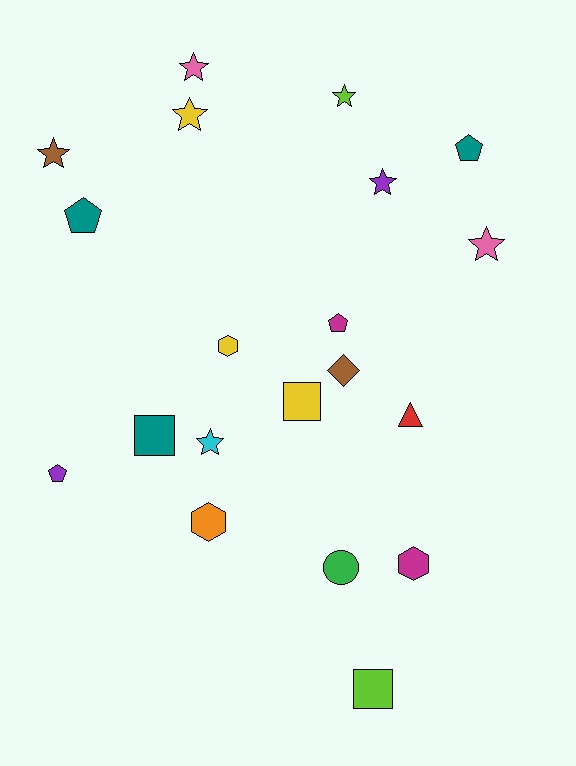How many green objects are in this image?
There is 1 green object.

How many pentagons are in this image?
There are 4 pentagons.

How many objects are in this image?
There are 20 objects.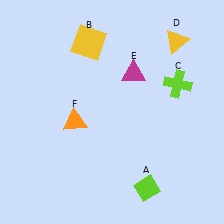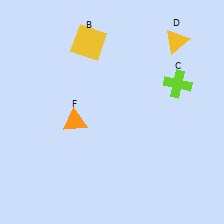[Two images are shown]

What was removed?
The magenta triangle (E), the lime diamond (A) were removed in Image 2.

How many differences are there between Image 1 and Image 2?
There are 2 differences between the two images.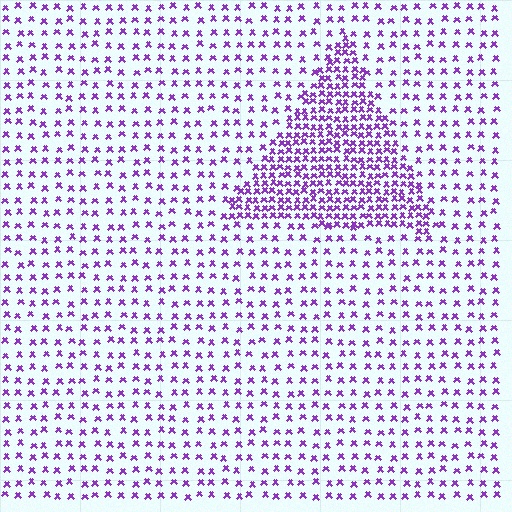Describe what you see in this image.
The image contains small purple elements arranged at two different densities. A triangle-shaped region is visible where the elements are more densely packed than the surrounding area.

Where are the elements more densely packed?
The elements are more densely packed inside the triangle boundary.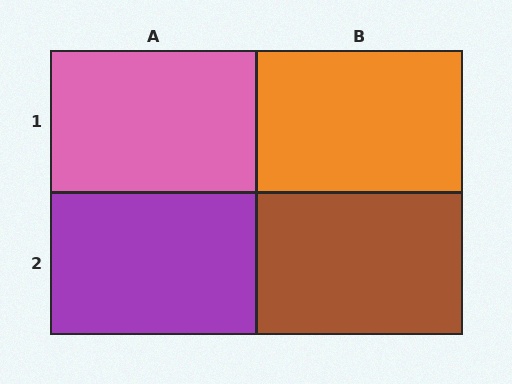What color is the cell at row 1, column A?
Pink.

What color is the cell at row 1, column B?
Orange.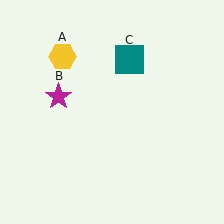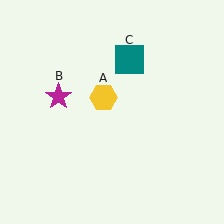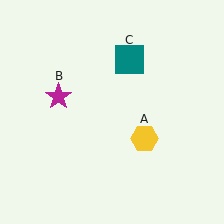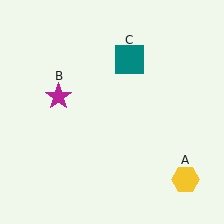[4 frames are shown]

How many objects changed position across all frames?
1 object changed position: yellow hexagon (object A).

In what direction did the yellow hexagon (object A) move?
The yellow hexagon (object A) moved down and to the right.